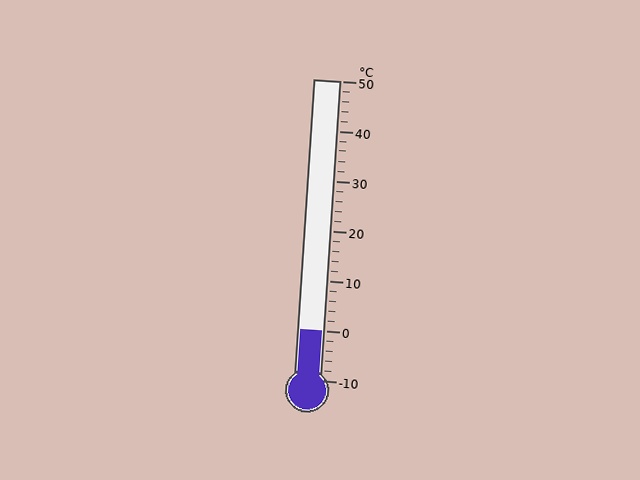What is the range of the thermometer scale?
The thermometer scale ranges from -10°C to 50°C.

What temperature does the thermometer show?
The thermometer shows approximately 0°C.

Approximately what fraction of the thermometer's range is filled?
The thermometer is filled to approximately 15% of its range.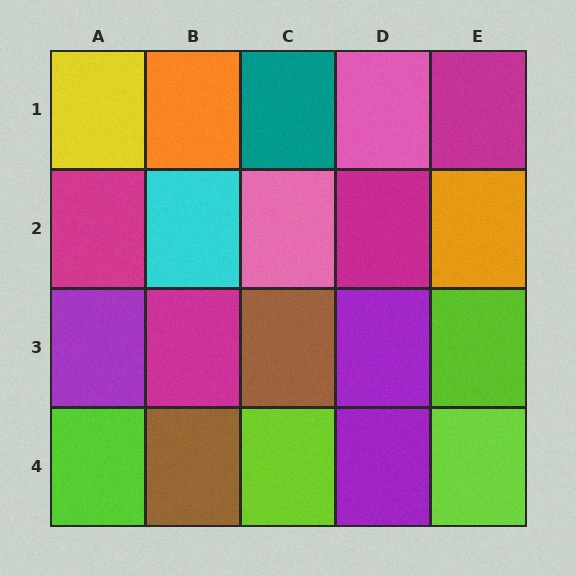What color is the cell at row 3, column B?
Magenta.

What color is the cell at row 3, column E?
Lime.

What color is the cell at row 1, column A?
Yellow.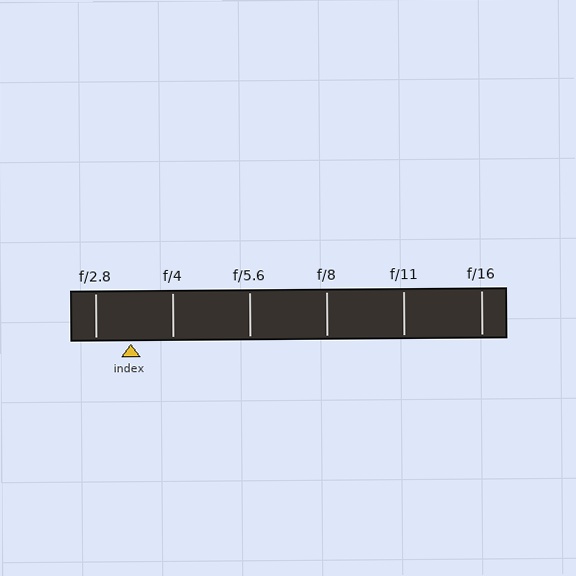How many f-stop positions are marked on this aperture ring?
There are 6 f-stop positions marked.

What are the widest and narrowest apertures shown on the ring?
The widest aperture shown is f/2.8 and the narrowest is f/16.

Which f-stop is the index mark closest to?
The index mark is closest to f/2.8.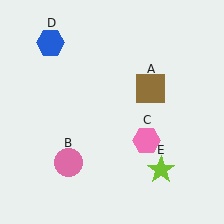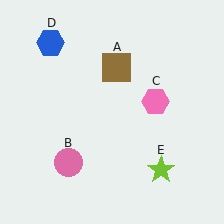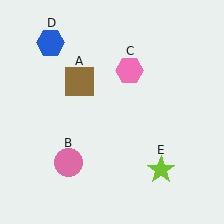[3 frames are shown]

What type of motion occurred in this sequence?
The brown square (object A), pink hexagon (object C) rotated counterclockwise around the center of the scene.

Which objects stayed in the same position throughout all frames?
Pink circle (object B) and blue hexagon (object D) and lime star (object E) remained stationary.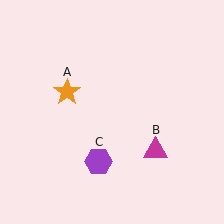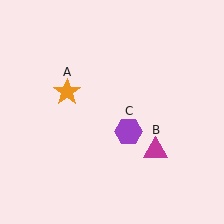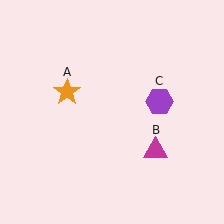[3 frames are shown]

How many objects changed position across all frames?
1 object changed position: purple hexagon (object C).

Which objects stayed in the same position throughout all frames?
Orange star (object A) and magenta triangle (object B) remained stationary.